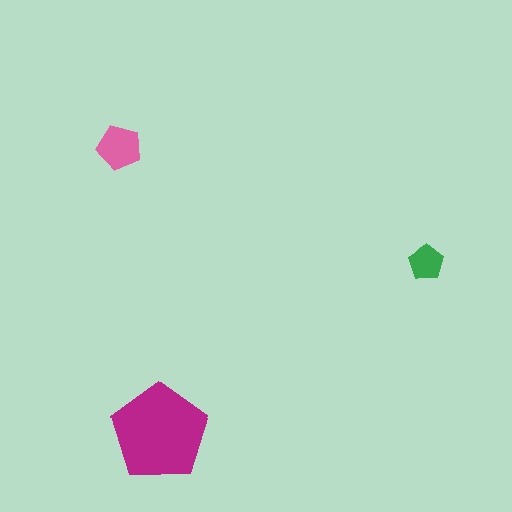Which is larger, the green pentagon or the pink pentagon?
The pink one.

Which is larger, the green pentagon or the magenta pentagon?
The magenta one.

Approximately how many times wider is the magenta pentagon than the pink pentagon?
About 2 times wider.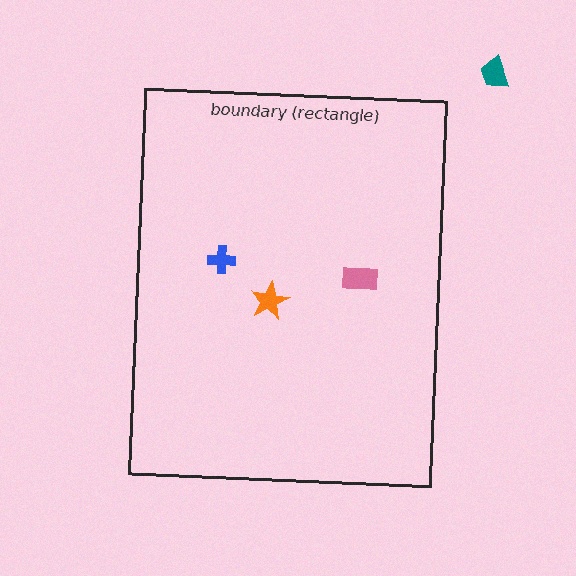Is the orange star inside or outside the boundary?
Inside.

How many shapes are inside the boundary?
3 inside, 1 outside.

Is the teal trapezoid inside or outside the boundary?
Outside.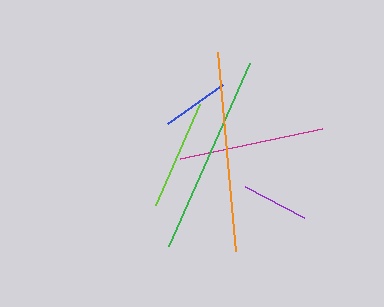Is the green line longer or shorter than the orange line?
The orange line is longer than the green line.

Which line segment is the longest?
The orange line is the longest at approximately 200 pixels.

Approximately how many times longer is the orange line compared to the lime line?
The orange line is approximately 1.8 times the length of the lime line.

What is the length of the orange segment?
The orange segment is approximately 200 pixels long.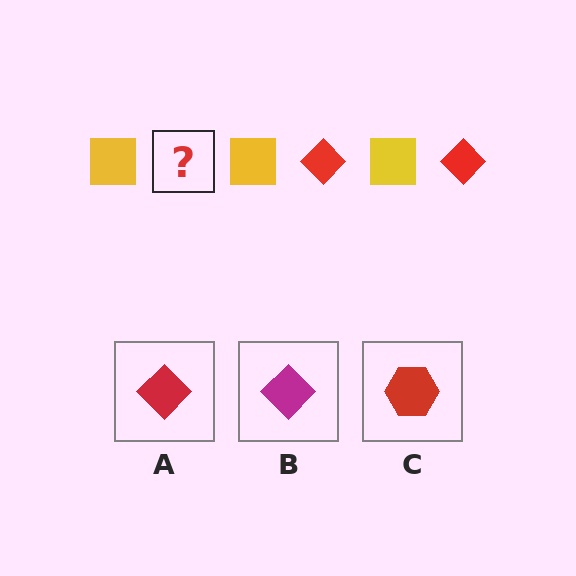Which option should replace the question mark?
Option A.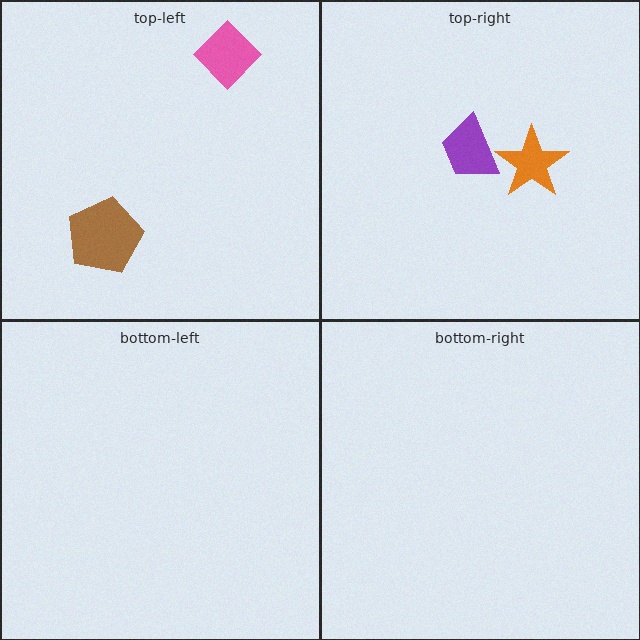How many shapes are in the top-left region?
2.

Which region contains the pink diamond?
The top-left region.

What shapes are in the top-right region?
The purple trapezoid, the orange star.